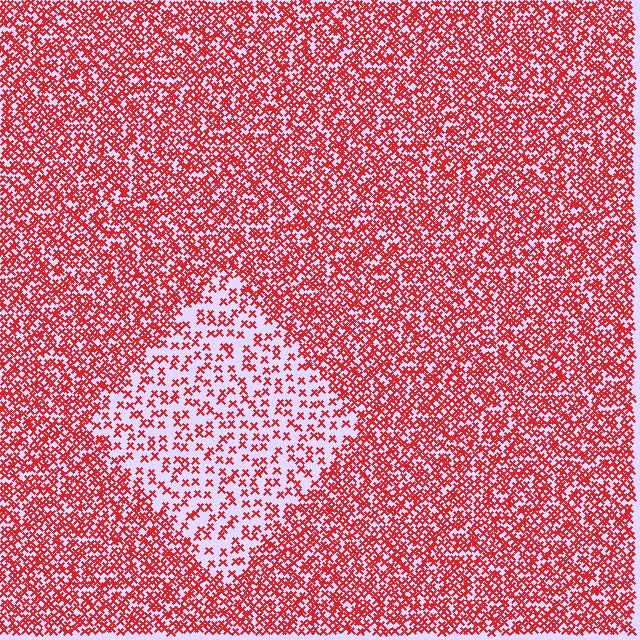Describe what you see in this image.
The image contains small red elements arranged at two different densities. A diamond-shaped region is visible where the elements are less densely packed than the surrounding area.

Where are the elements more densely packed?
The elements are more densely packed outside the diamond boundary.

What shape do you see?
I see a diamond.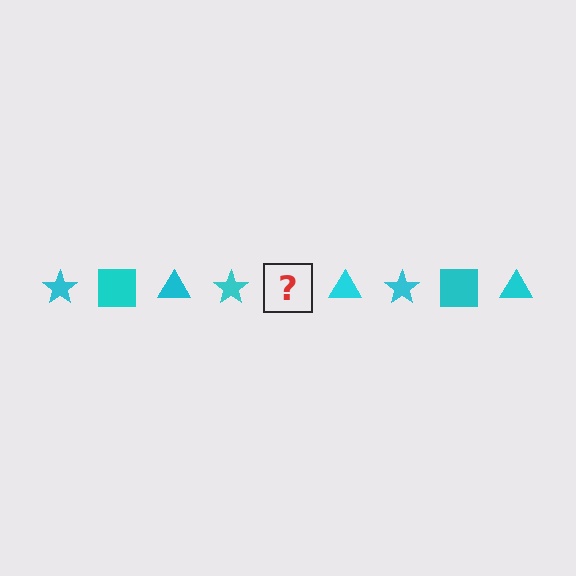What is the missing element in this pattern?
The missing element is a cyan square.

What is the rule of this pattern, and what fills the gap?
The rule is that the pattern cycles through star, square, triangle shapes in cyan. The gap should be filled with a cyan square.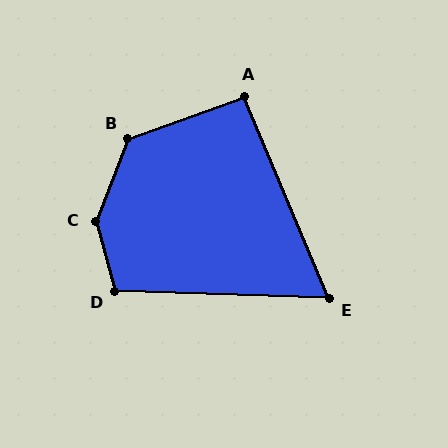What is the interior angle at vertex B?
Approximately 131 degrees (obtuse).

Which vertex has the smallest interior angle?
E, at approximately 65 degrees.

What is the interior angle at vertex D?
Approximately 107 degrees (obtuse).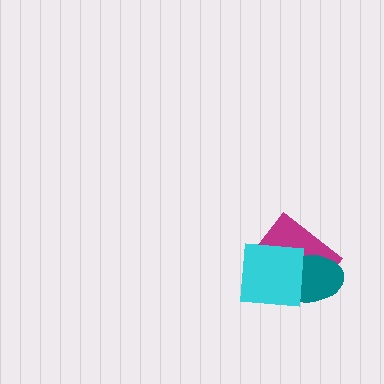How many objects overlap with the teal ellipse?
2 objects overlap with the teal ellipse.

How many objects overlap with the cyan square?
2 objects overlap with the cyan square.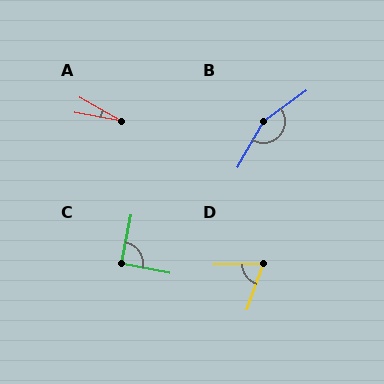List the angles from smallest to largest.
A (20°), D (69°), C (90°), B (156°).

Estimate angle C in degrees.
Approximately 90 degrees.